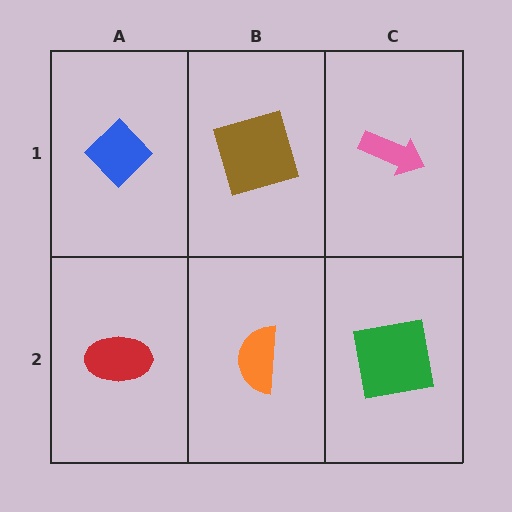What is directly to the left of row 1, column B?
A blue diamond.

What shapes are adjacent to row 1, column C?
A green square (row 2, column C), a brown square (row 1, column B).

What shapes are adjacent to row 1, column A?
A red ellipse (row 2, column A), a brown square (row 1, column B).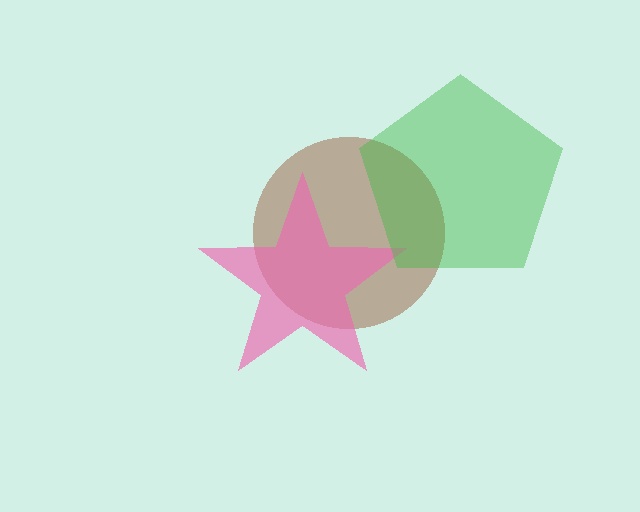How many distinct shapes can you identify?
There are 3 distinct shapes: a brown circle, a pink star, a green pentagon.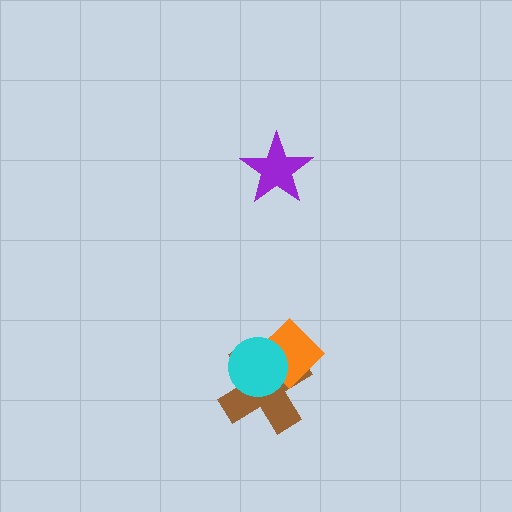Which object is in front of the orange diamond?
The cyan circle is in front of the orange diamond.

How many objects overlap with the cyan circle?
2 objects overlap with the cyan circle.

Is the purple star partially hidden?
No, no other shape covers it.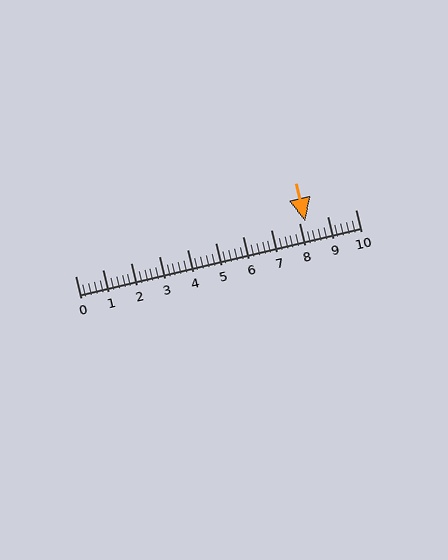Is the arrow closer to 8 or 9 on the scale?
The arrow is closer to 8.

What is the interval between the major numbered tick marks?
The major tick marks are spaced 1 units apart.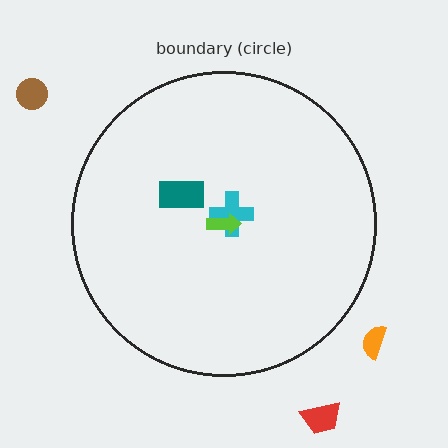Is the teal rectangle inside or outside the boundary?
Inside.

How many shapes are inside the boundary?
3 inside, 3 outside.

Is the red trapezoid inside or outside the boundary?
Outside.